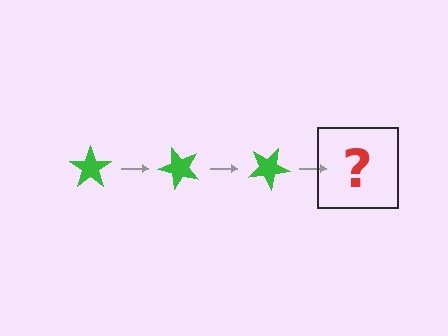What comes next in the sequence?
The next element should be a green star rotated 150 degrees.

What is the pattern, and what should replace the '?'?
The pattern is that the star rotates 50 degrees each step. The '?' should be a green star rotated 150 degrees.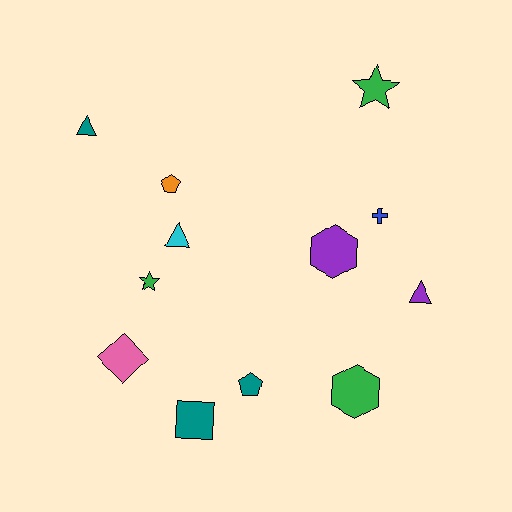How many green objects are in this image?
There are 3 green objects.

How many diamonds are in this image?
There is 1 diamond.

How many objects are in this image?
There are 12 objects.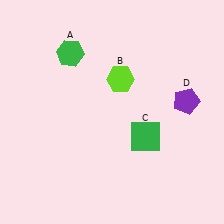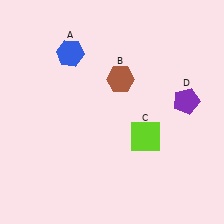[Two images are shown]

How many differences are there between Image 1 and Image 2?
There are 3 differences between the two images.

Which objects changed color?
A changed from green to blue. B changed from lime to brown. C changed from green to lime.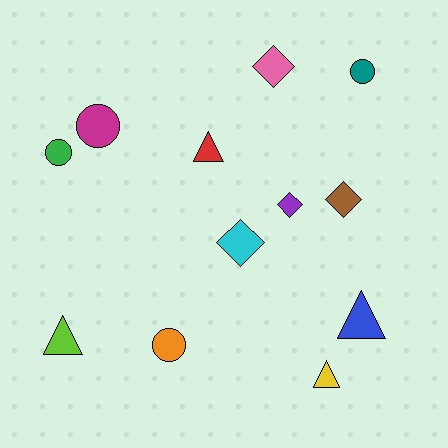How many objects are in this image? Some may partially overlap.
There are 12 objects.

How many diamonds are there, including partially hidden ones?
There are 4 diamonds.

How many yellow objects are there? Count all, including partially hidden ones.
There is 1 yellow object.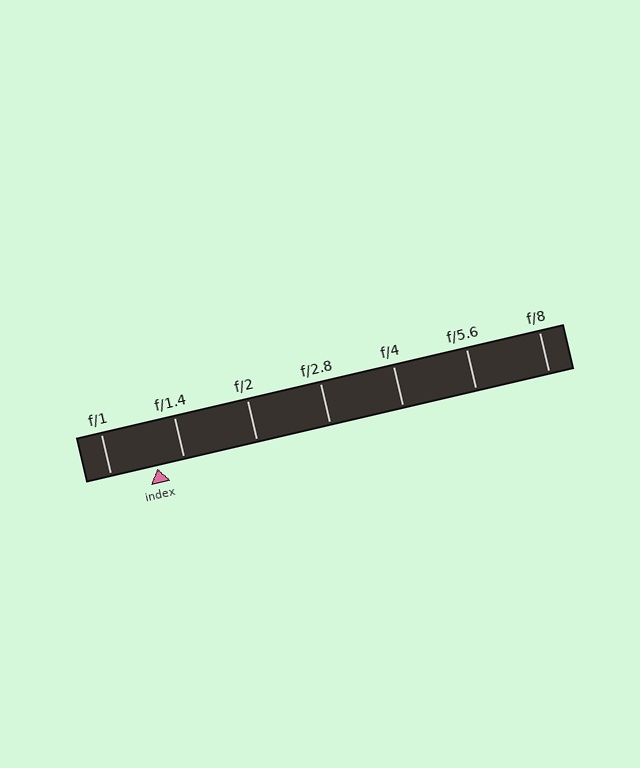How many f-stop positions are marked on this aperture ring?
There are 7 f-stop positions marked.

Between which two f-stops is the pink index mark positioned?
The index mark is between f/1 and f/1.4.